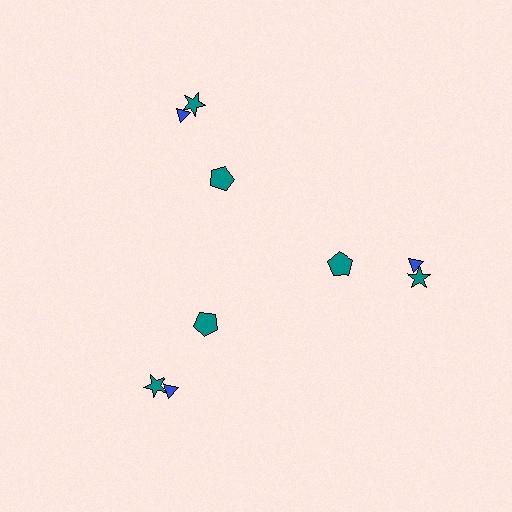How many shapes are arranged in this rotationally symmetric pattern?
There are 9 shapes, arranged in 3 groups of 3.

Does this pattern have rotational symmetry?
Yes, this pattern has 3-fold rotational symmetry. It looks the same after rotating 120 degrees around the center.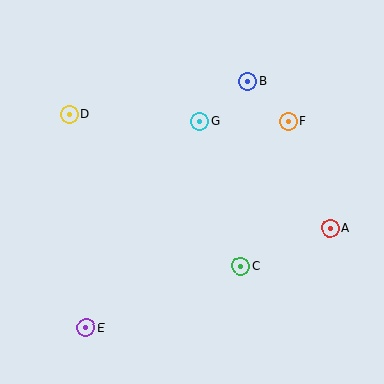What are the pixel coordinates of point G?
Point G is at (200, 121).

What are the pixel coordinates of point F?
Point F is at (288, 121).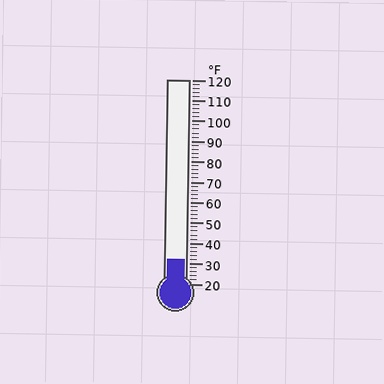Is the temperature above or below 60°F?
The temperature is below 60°F.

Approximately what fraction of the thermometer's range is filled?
The thermometer is filled to approximately 10% of its range.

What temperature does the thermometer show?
The thermometer shows approximately 32°F.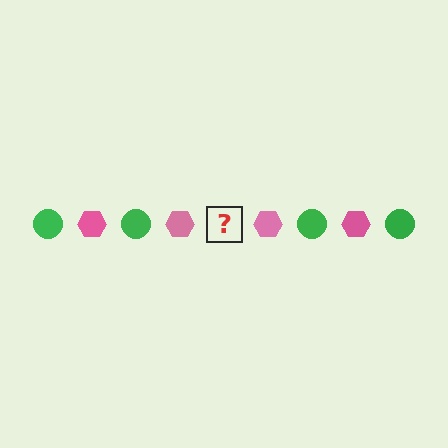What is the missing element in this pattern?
The missing element is a green circle.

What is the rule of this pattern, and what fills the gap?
The rule is that the pattern alternates between green circle and pink hexagon. The gap should be filled with a green circle.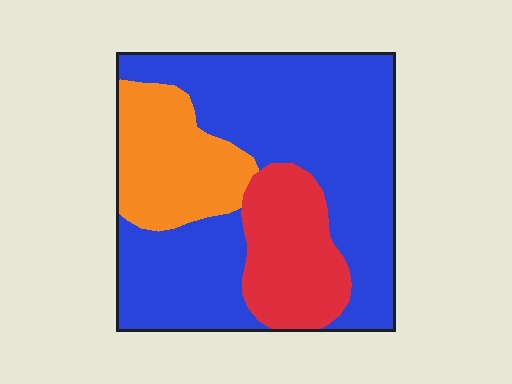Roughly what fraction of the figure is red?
Red takes up about one fifth (1/5) of the figure.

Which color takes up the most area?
Blue, at roughly 60%.